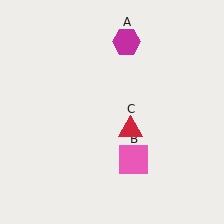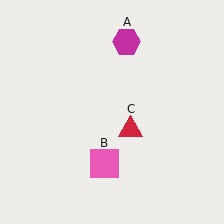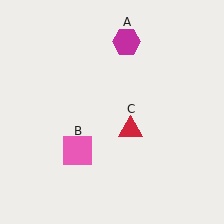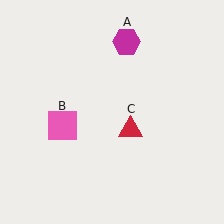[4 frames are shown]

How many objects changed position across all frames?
1 object changed position: pink square (object B).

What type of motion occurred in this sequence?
The pink square (object B) rotated clockwise around the center of the scene.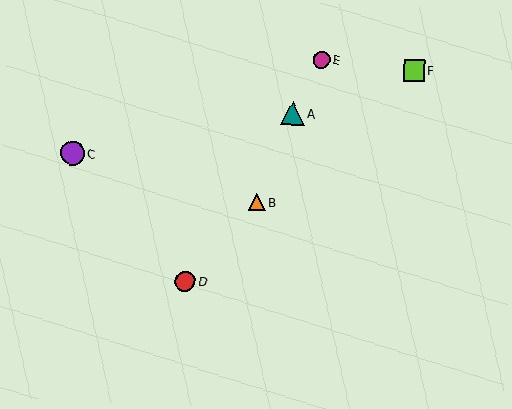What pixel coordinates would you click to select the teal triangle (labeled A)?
Click at (293, 113) to select the teal triangle A.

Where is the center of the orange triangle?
The center of the orange triangle is at (257, 202).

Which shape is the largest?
The purple circle (labeled C) is the largest.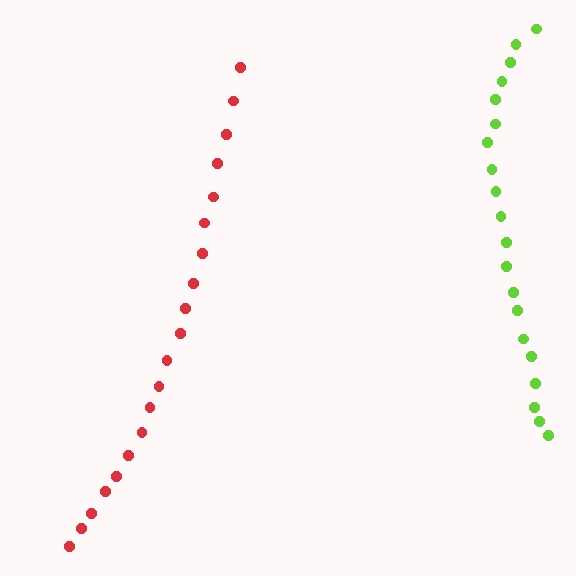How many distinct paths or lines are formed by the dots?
There are 2 distinct paths.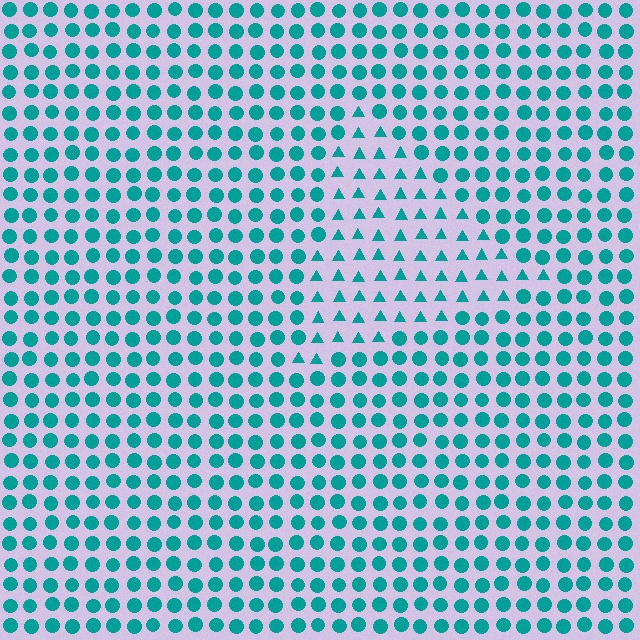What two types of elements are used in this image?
The image uses triangles inside the triangle region and circles outside it.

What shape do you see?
I see a triangle.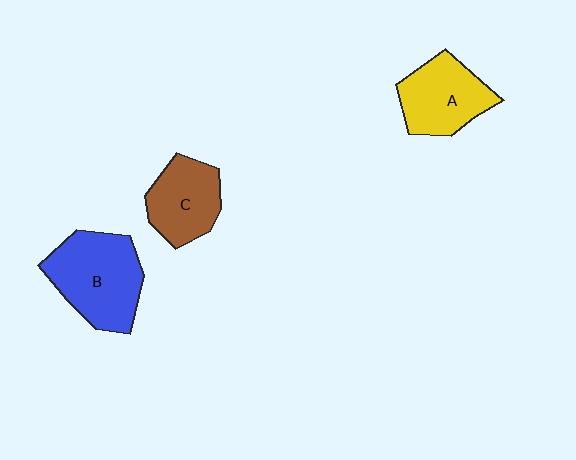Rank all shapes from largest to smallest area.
From largest to smallest: B (blue), A (yellow), C (brown).